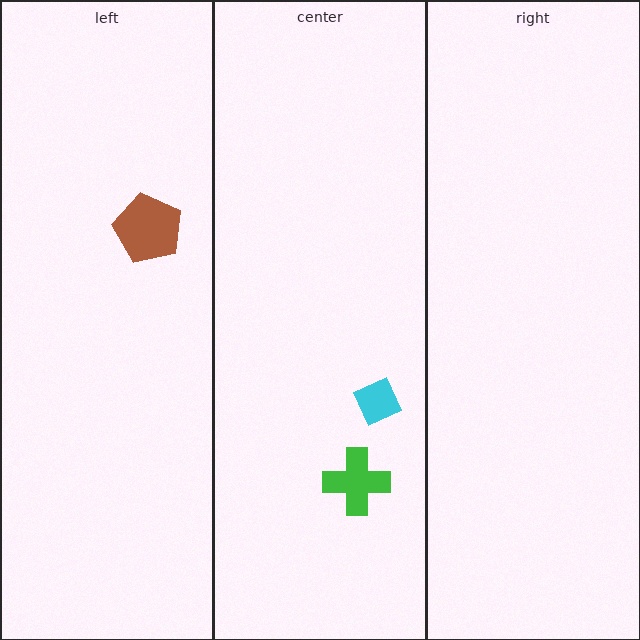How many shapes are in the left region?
1.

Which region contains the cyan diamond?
The center region.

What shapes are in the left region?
The brown pentagon.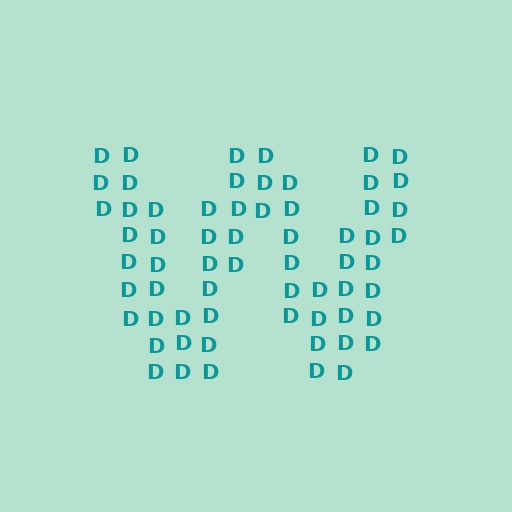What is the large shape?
The large shape is the letter W.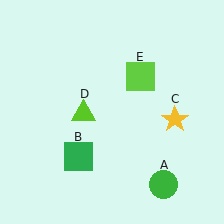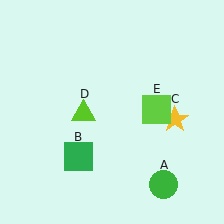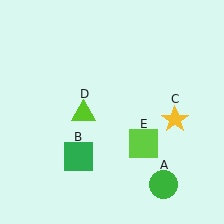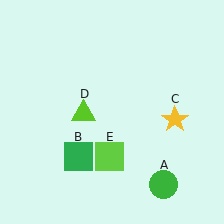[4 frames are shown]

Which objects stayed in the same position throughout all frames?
Green circle (object A) and green square (object B) and yellow star (object C) and lime triangle (object D) remained stationary.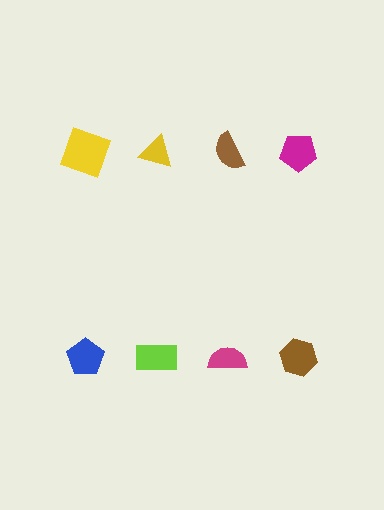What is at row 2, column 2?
A lime rectangle.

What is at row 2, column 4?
A brown hexagon.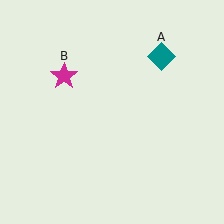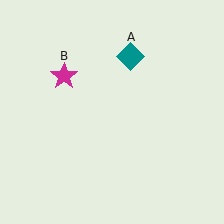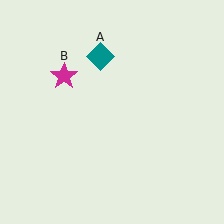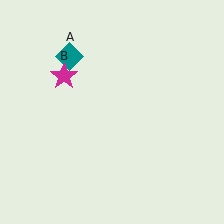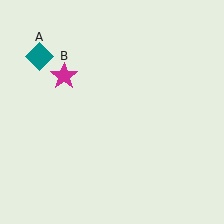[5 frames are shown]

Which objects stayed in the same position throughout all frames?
Magenta star (object B) remained stationary.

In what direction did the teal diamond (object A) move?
The teal diamond (object A) moved left.